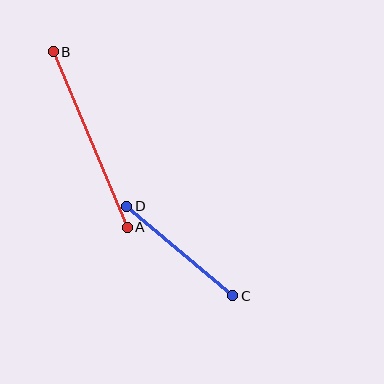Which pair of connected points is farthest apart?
Points A and B are farthest apart.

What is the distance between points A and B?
The distance is approximately 191 pixels.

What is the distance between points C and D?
The distance is approximately 139 pixels.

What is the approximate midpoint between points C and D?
The midpoint is at approximately (180, 251) pixels.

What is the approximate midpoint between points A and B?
The midpoint is at approximately (90, 140) pixels.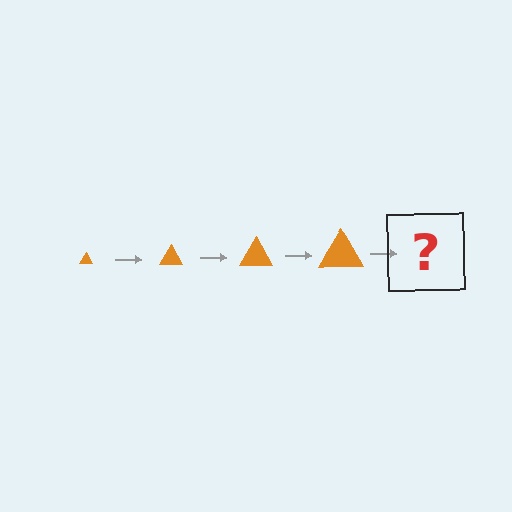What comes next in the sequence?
The next element should be an orange triangle, larger than the previous one.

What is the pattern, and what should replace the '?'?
The pattern is that the triangle gets progressively larger each step. The '?' should be an orange triangle, larger than the previous one.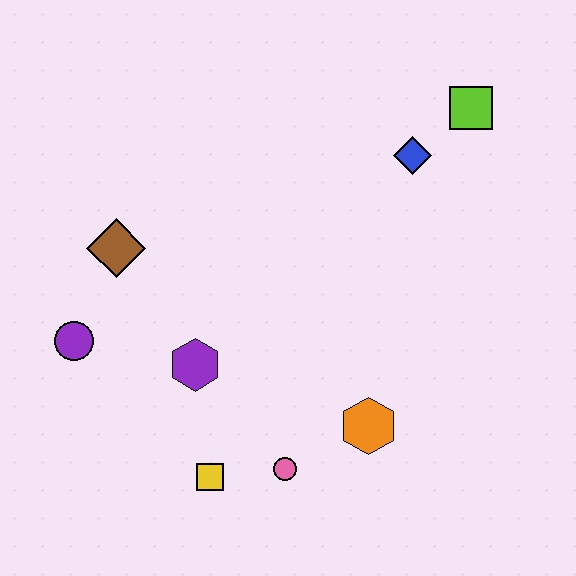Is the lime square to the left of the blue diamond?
No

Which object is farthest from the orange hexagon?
The lime square is farthest from the orange hexagon.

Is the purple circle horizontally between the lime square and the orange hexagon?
No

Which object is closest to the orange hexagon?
The pink circle is closest to the orange hexagon.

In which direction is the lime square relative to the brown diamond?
The lime square is to the right of the brown diamond.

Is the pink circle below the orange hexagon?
Yes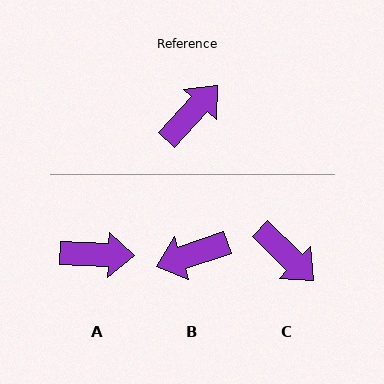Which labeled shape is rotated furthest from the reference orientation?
B, about 152 degrees away.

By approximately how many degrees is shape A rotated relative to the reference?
Approximately 49 degrees clockwise.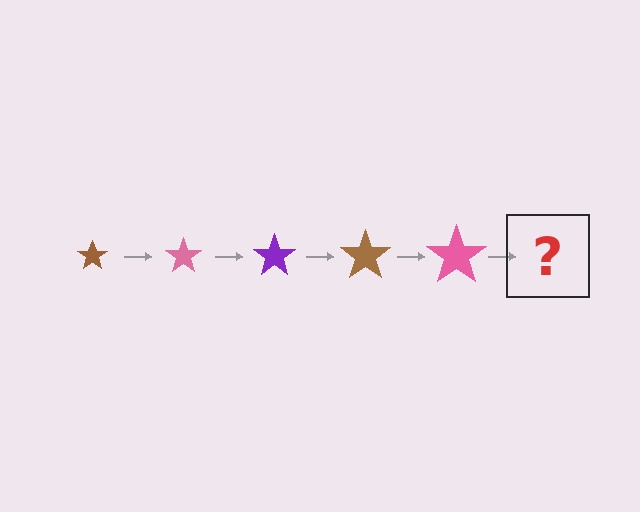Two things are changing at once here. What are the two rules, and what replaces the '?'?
The two rules are that the star grows larger each step and the color cycles through brown, pink, and purple. The '?' should be a purple star, larger than the previous one.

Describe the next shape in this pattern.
It should be a purple star, larger than the previous one.